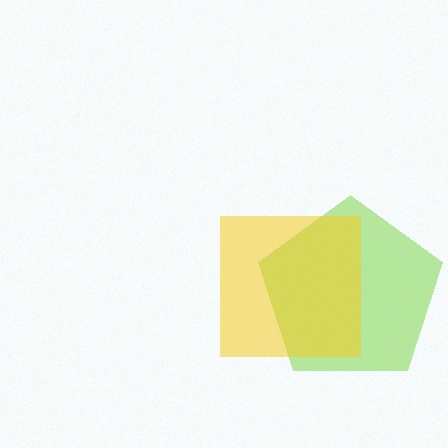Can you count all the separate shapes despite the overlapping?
Yes, there are 2 separate shapes.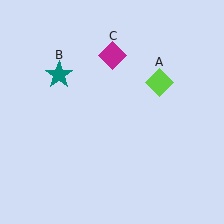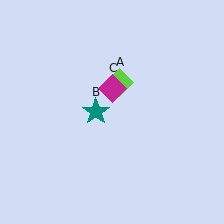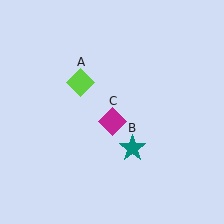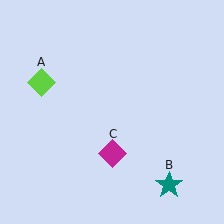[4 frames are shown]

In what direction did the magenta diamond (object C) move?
The magenta diamond (object C) moved down.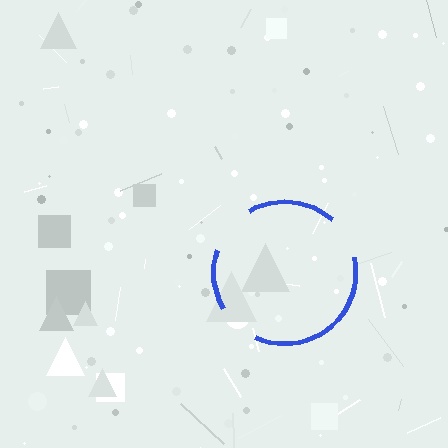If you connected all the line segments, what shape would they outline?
They would outline a circle.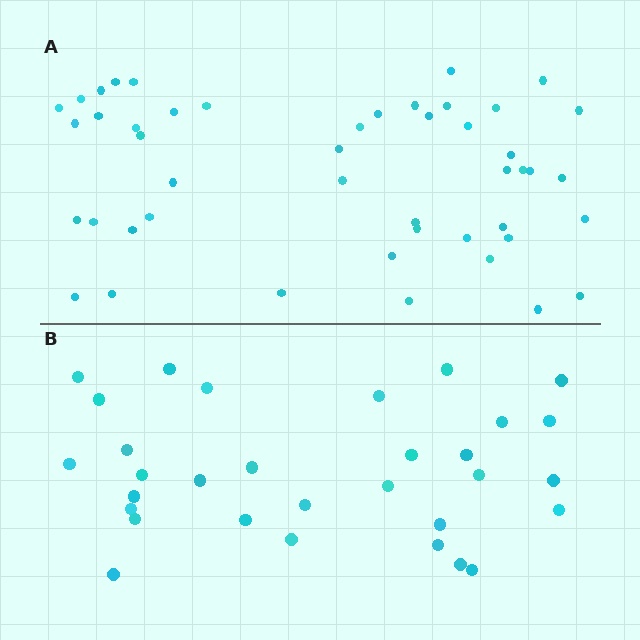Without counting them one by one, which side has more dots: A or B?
Region A (the top region) has more dots.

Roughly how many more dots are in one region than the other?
Region A has approximately 15 more dots than region B.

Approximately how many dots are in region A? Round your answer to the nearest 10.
About 50 dots. (The exact count is 47, which rounds to 50.)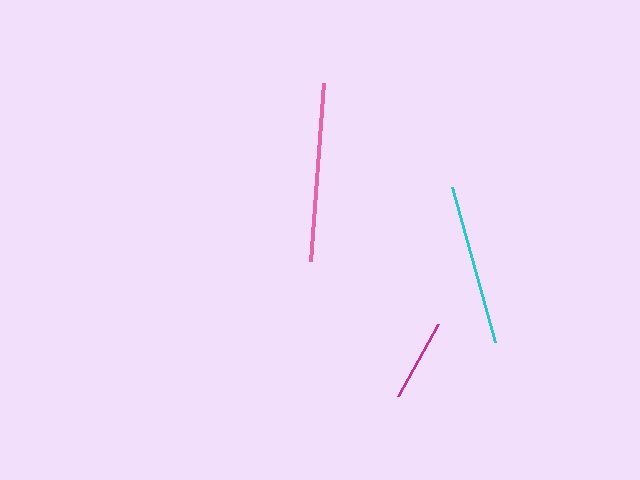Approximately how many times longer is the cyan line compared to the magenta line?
The cyan line is approximately 1.9 times the length of the magenta line.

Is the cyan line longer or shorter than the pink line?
The pink line is longer than the cyan line.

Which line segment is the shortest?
The magenta line is the shortest at approximately 83 pixels.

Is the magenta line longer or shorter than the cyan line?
The cyan line is longer than the magenta line.